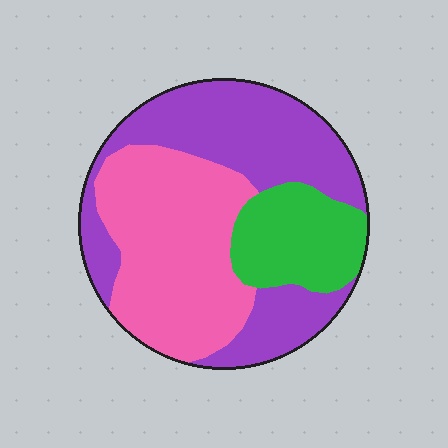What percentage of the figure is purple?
Purple covers roughly 45% of the figure.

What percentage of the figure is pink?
Pink covers 39% of the figure.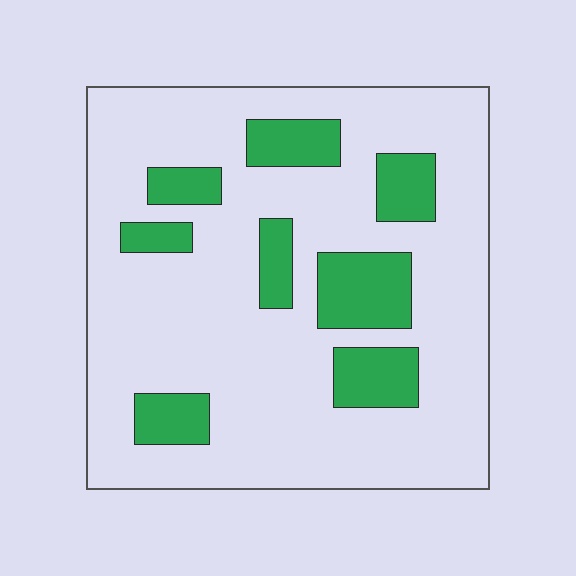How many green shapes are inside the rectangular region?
8.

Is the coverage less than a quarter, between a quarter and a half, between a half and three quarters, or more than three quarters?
Less than a quarter.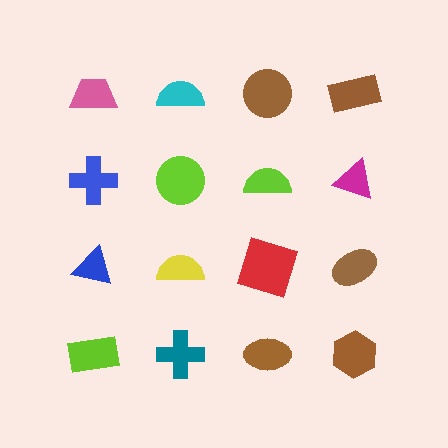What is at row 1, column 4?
A brown rectangle.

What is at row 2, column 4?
A magenta triangle.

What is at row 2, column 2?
A lime circle.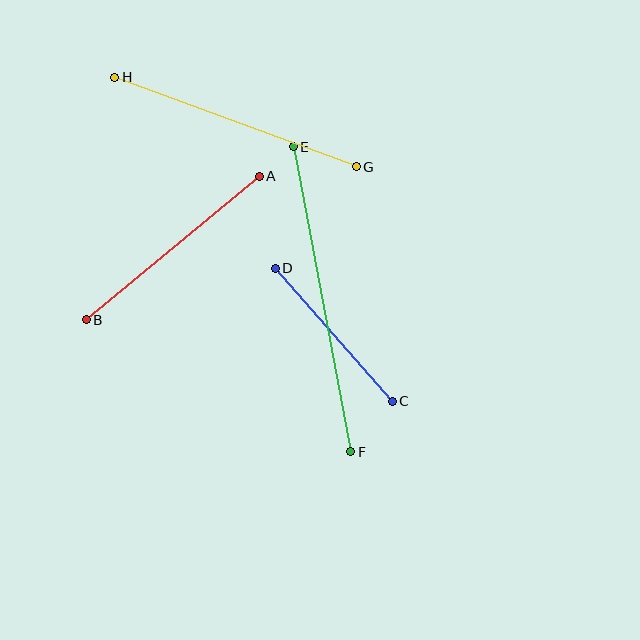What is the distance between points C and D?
The distance is approximately 177 pixels.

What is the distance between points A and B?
The distance is approximately 224 pixels.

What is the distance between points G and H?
The distance is approximately 257 pixels.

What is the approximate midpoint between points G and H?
The midpoint is at approximately (235, 122) pixels.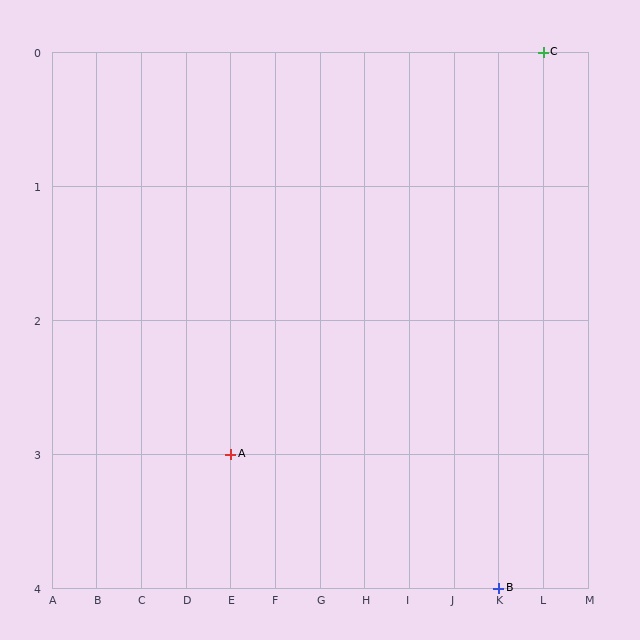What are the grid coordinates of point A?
Point A is at grid coordinates (E, 3).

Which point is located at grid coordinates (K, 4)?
Point B is at (K, 4).